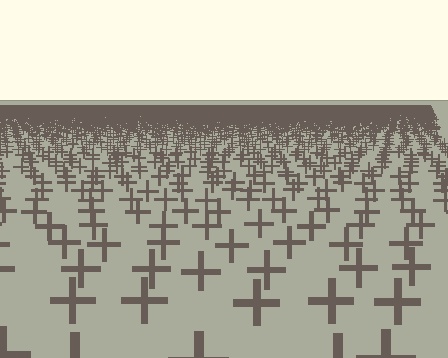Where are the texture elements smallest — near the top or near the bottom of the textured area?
Near the top.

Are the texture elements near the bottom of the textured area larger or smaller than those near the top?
Larger. Near the bottom, elements are closer to the viewer and appear at a bigger on-screen size.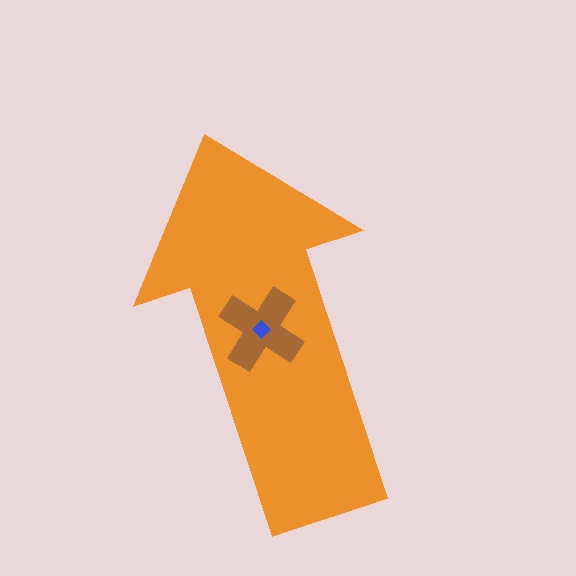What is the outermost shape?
The orange arrow.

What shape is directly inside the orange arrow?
The brown cross.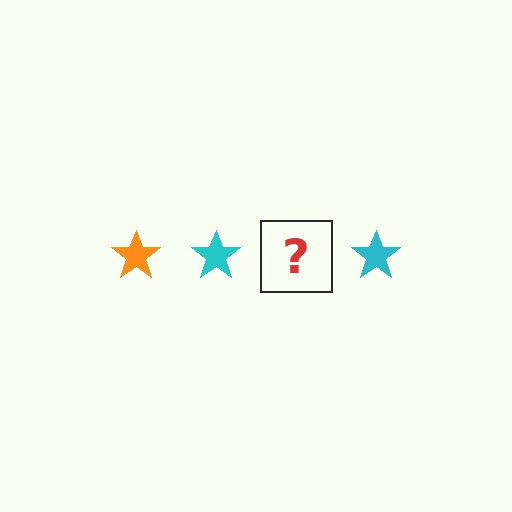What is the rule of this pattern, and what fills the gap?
The rule is that the pattern cycles through orange, cyan stars. The gap should be filled with an orange star.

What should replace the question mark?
The question mark should be replaced with an orange star.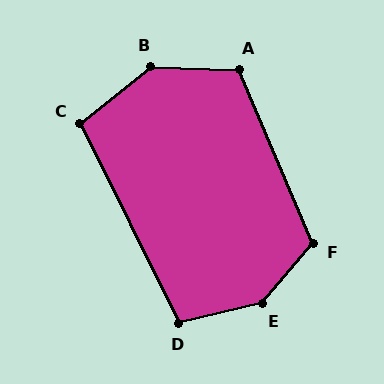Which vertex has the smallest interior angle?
C, at approximately 102 degrees.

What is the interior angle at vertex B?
Approximately 140 degrees (obtuse).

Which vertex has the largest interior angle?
E, at approximately 144 degrees.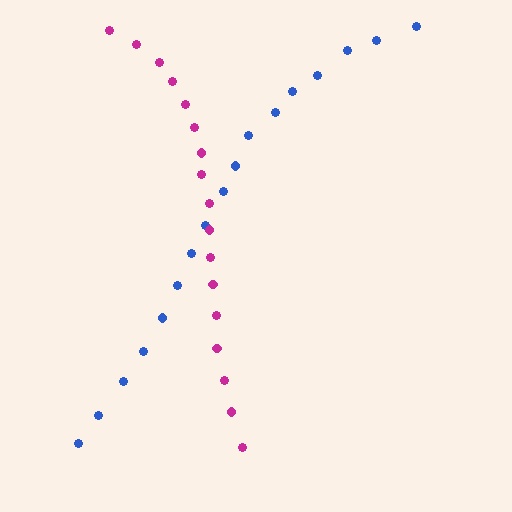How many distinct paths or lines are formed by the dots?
There are 2 distinct paths.